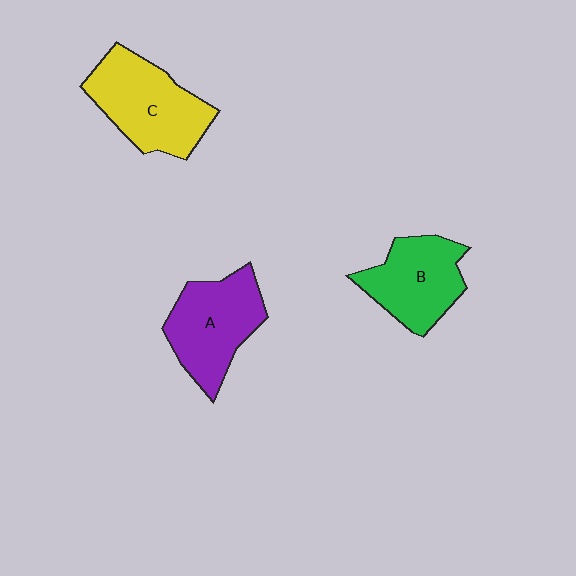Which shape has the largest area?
Shape C (yellow).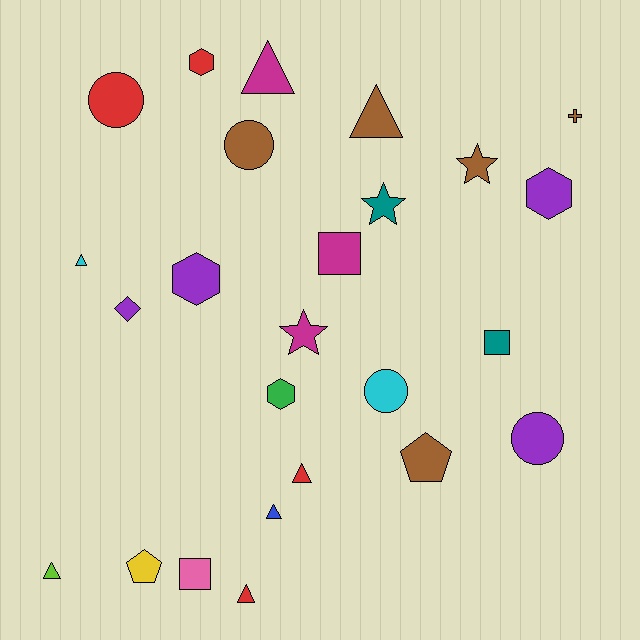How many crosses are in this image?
There is 1 cross.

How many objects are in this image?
There are 25 objects.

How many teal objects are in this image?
There are 2 teal objects.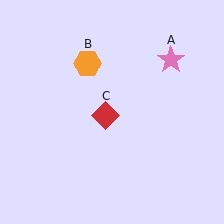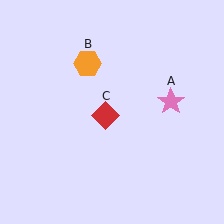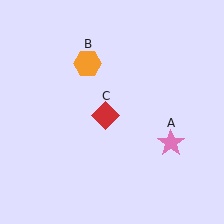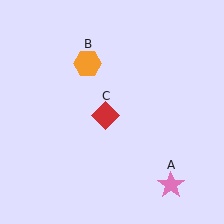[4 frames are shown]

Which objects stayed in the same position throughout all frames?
Orange hexagon (object B) and red diamond (object C) remained stationary.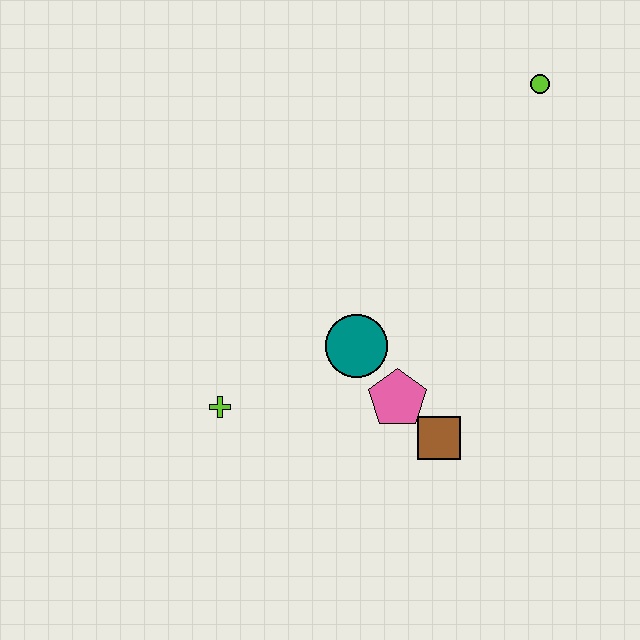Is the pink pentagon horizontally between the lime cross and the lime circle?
Yes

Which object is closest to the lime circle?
The teal circle is closest to the lime circle.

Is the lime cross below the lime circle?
Yes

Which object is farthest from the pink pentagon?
The lime circle is farthest from the pink pentagon.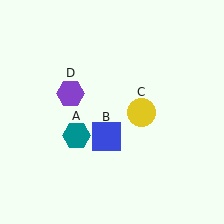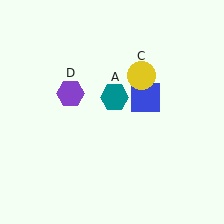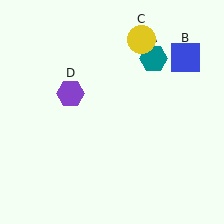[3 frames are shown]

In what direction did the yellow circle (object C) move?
The yellow circle (object C) moved up.